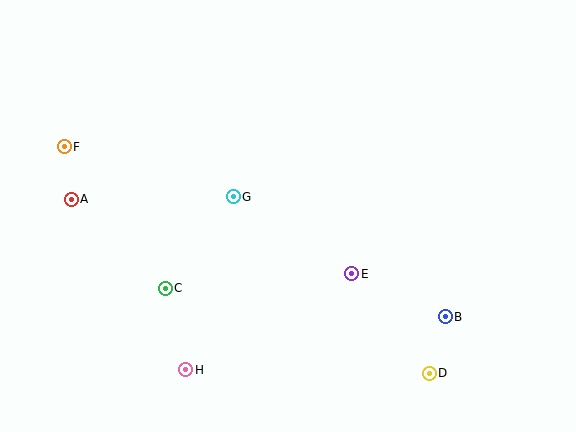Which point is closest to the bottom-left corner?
Point H is closest to the bottom-left corner.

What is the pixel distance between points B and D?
The distance between B and D is 58 pixels.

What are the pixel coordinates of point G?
Point G is at (233, 197).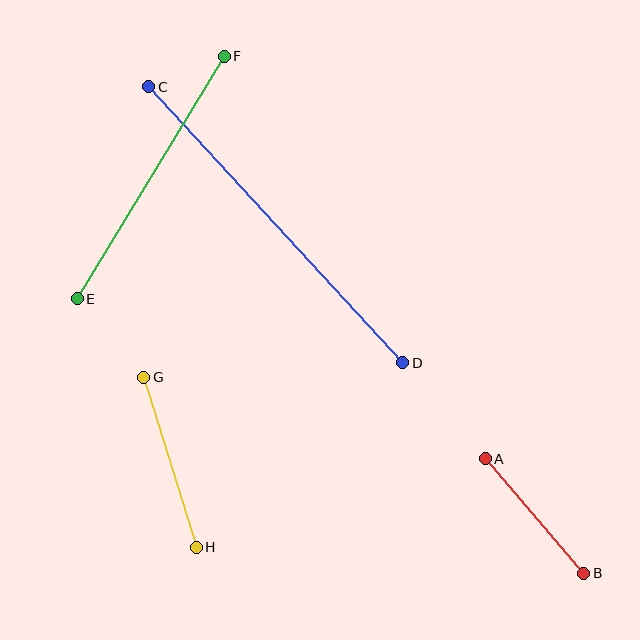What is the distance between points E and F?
The distance is approximately 283 pixels.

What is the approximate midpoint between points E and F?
The midpoint is at approximately (151, 177) pixels.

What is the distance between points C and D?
The distance is approximately 375 pixels.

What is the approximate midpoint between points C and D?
The midpoint is at approximately (276, 225) pixels.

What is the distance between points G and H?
The distance is approximately 178 pixels.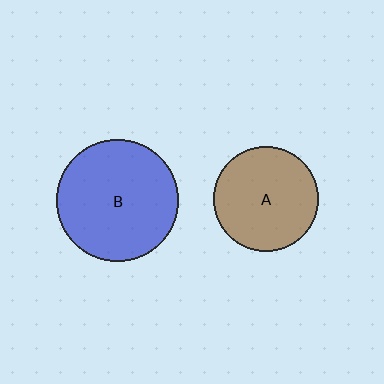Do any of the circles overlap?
No, none of the circles overlap.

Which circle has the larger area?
Circle B (blue).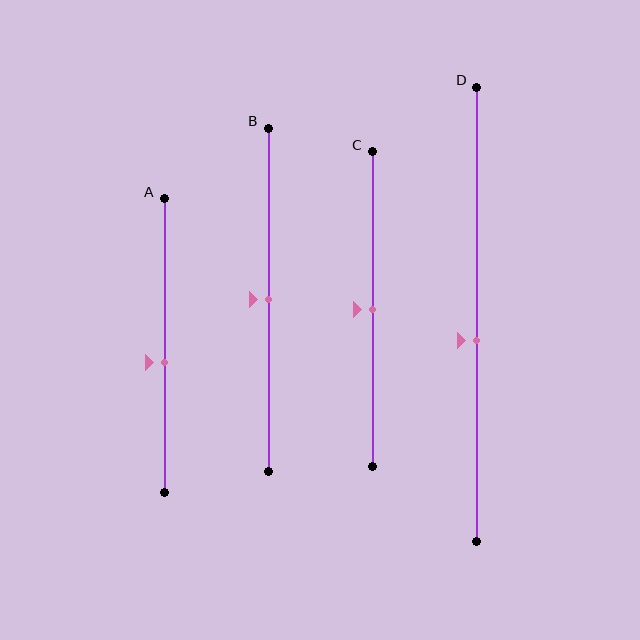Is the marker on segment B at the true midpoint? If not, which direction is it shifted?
Yes, the marker on segment B is at the true midpoint.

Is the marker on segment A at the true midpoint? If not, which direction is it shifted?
No, the marker on segment A is shifted downward by about 6% of the segment length.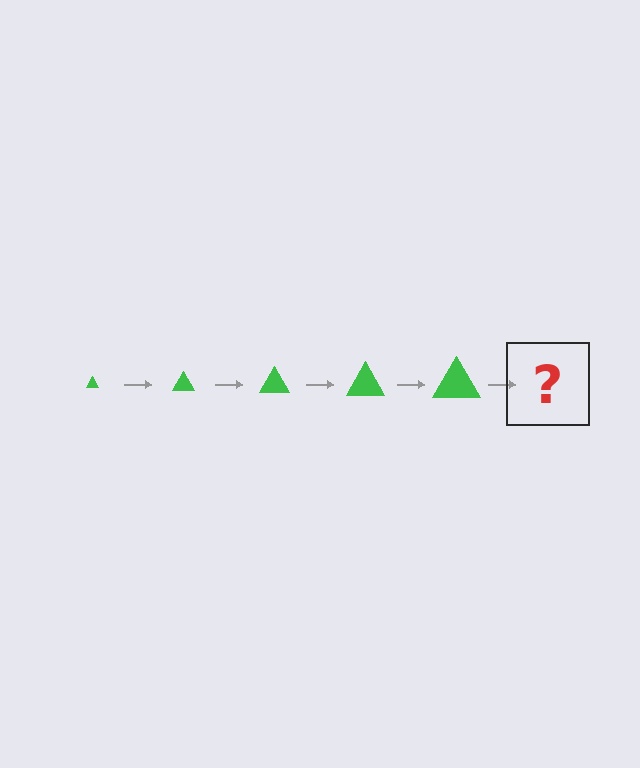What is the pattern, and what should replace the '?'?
The pattern is that the triangle gets progressively larger each step. The '?' should be a green triangle, larger than the previous one.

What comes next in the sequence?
The next element should be a green triangle, larger than the previous one.